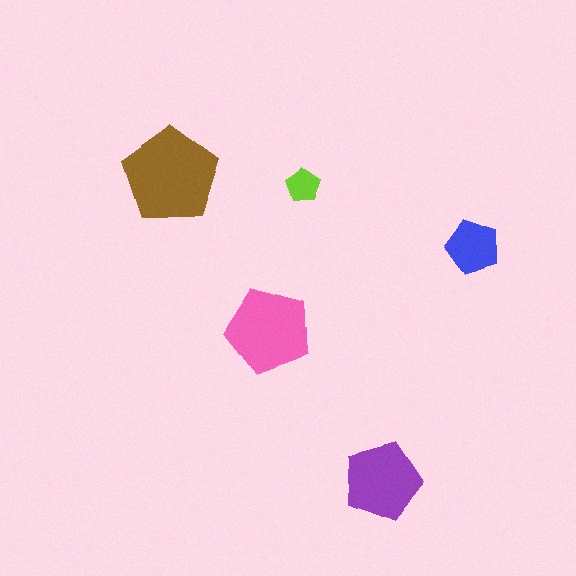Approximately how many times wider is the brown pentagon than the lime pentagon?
About 3 times wider.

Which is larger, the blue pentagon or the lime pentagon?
The blue one.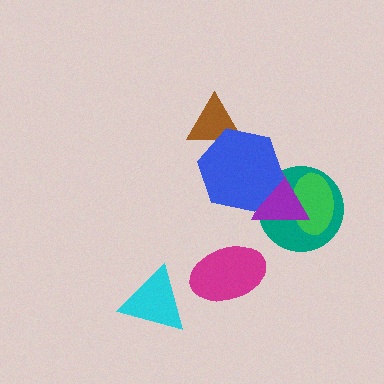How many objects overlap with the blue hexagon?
3 objects overlap with the blue hexagon.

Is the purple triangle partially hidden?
Yes, it is partially covered by another shape.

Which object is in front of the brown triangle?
The blue hexagon is in front of the brown triangle.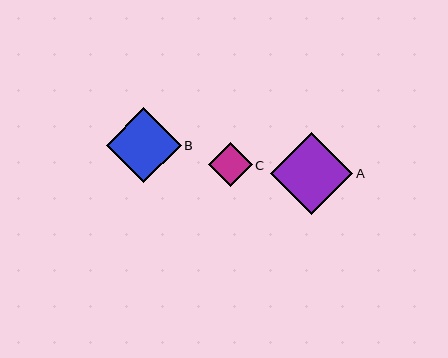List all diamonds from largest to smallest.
From largest to smallest: A, B, C.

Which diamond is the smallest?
Diamond C is the smallest with a size of approximately 44 pixels.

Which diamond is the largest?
Diamond A is the largest with a size of approximately 82 pixels.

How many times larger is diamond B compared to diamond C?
Diamond B is approximately 1.7 times the size of diamond C.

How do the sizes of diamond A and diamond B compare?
Diamond A and diamond B are approximately the same size.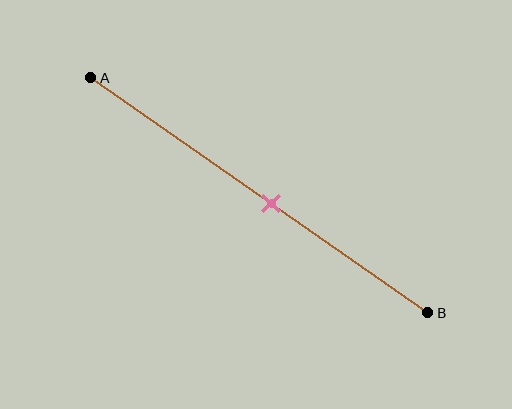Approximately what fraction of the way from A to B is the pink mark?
The pink mark is approximately 55% of the way from A to B.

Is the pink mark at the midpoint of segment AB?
No, the mark is at about 55% from A, not at the 50% midpoint.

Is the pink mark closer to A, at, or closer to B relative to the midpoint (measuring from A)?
The pink mark is closer to point B than the midpoint of segment AB.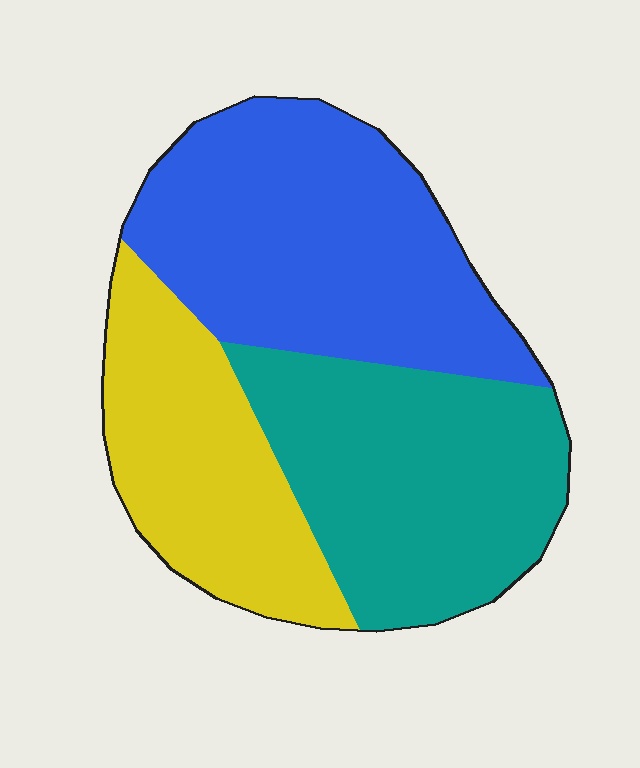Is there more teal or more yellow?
Teal.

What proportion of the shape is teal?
Teal covers roughly 35% of the shape.